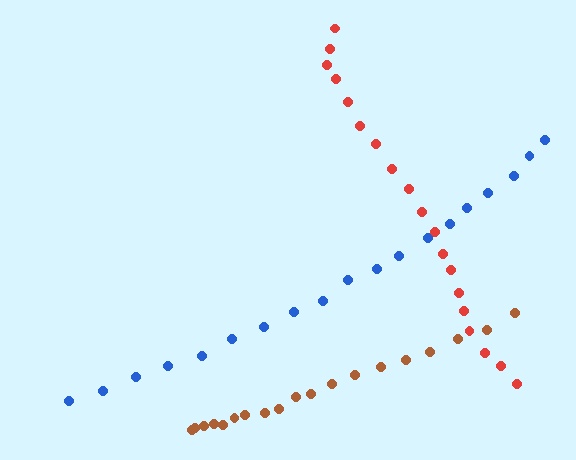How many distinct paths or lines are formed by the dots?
There are 3 distinct paths.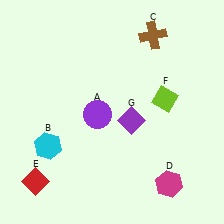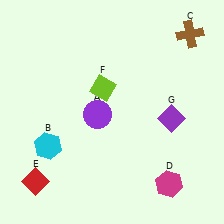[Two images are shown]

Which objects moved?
The objects that moved are: the brown cross (C), the lime diamond (F), the purple diamond (G).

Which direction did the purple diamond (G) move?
The purple diamond (G) moved right.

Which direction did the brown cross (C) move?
The brown cross (C) moved right.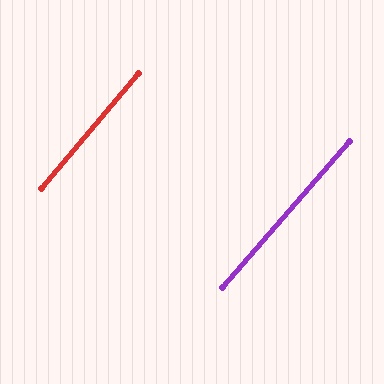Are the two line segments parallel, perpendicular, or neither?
Parallel — their directions differ by only 1.0°.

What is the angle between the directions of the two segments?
Approximately 1 degree.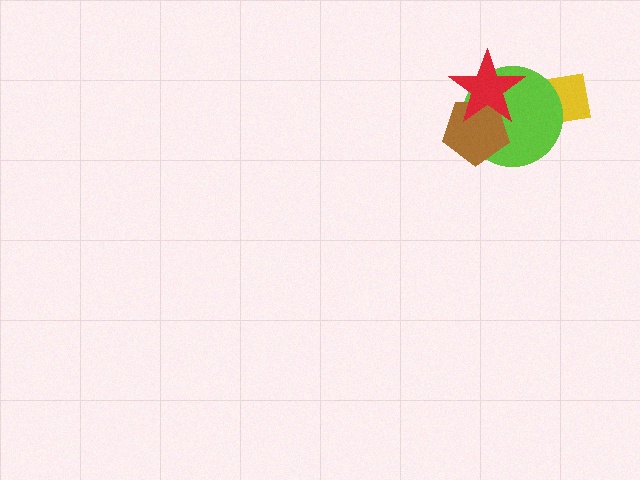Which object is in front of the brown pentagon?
The red star is in front of the brown pentagon.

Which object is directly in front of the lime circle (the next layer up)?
The brown pentagon is directly in front of the lime circle.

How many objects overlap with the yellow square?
1 object overlaps with the yellow square.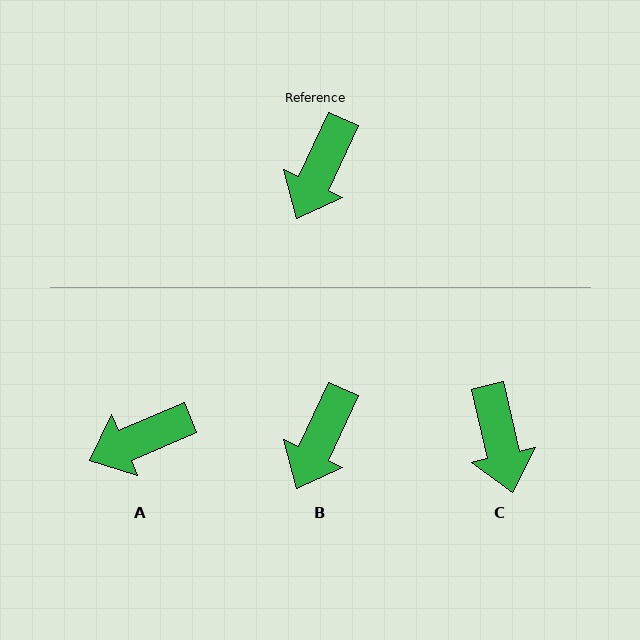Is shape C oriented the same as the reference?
No, it is off by about 38 degrees.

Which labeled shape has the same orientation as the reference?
B.